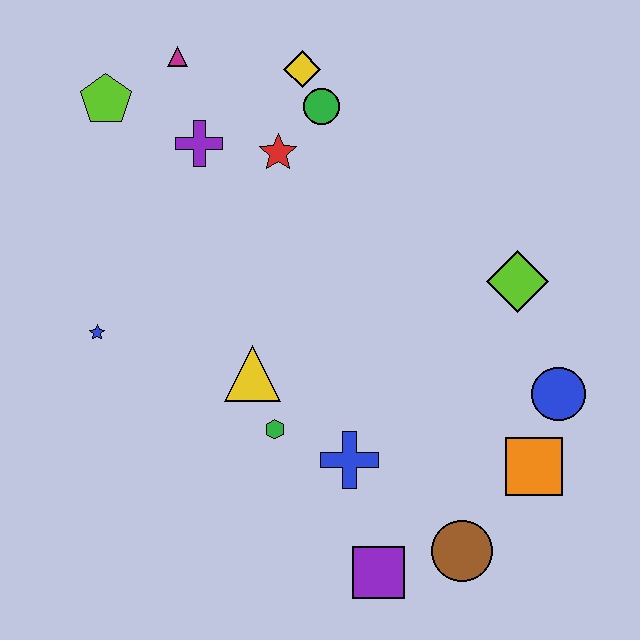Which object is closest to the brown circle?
The purple square is closest to the brown circle.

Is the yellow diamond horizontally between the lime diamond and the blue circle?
No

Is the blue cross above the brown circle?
Yes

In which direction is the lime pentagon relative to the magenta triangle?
The lime pentagon is to the left of the magenta triangle.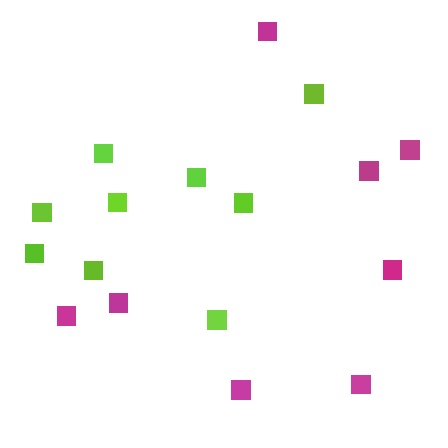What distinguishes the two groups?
There are 2 groups: one group of magenta squares (8) and one group of lime squares (9).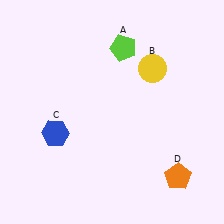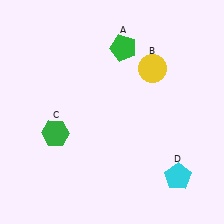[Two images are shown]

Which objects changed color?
A changed from lime to green. C changed from blue to green. D changed from orange to cyan.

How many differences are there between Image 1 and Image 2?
There are 3 differences between the two images.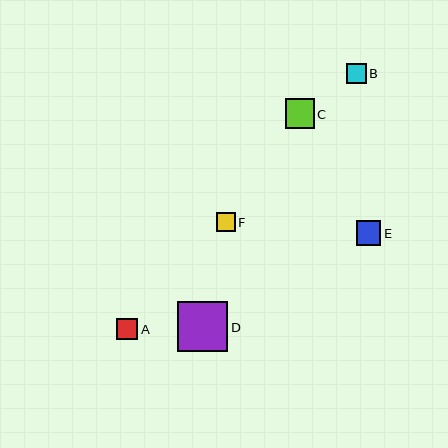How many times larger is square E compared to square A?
Square E is approximately 1.2 times the size of square A.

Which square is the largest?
Square D is the largest with a size of approximately 50 pixels.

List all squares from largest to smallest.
From largest to smallest: D, C, E, A, B, F.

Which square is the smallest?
Square F is the smallest with a size of approximately 19 pixels.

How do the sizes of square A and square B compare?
Square A and square B are approximately the same size.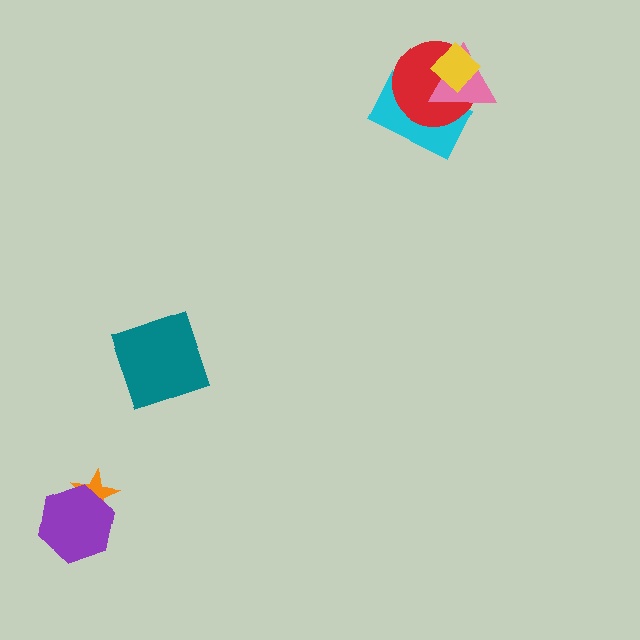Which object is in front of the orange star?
The purple hexagon is in front of the orange star.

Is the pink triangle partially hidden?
Yes, it is partially covered by another shape.